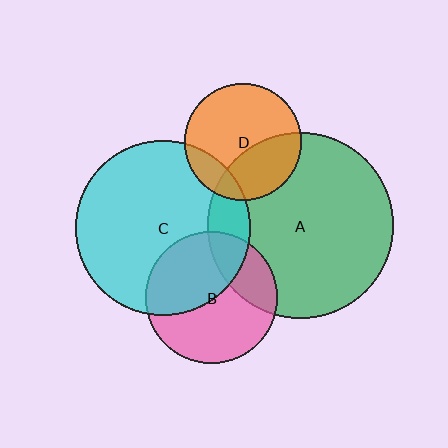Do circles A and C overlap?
Yes.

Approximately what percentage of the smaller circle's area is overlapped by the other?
Approximately 15%.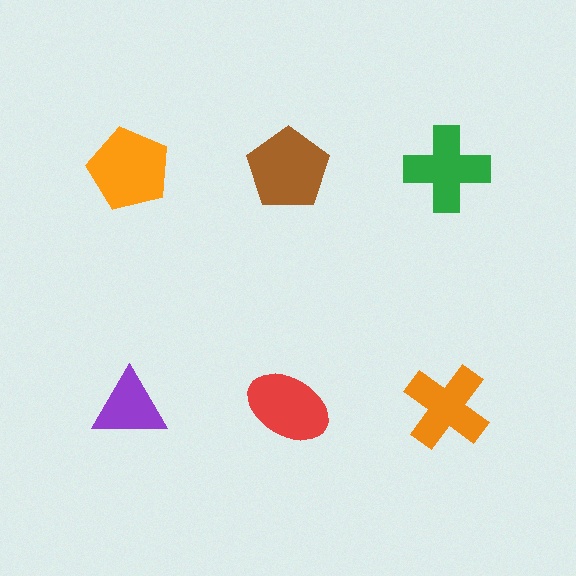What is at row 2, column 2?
A red ellipse.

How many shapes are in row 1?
3 shapes.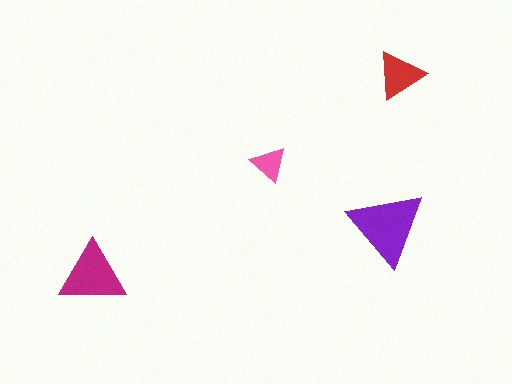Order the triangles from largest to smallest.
the purple one, the magenta one, the red one, the pink one.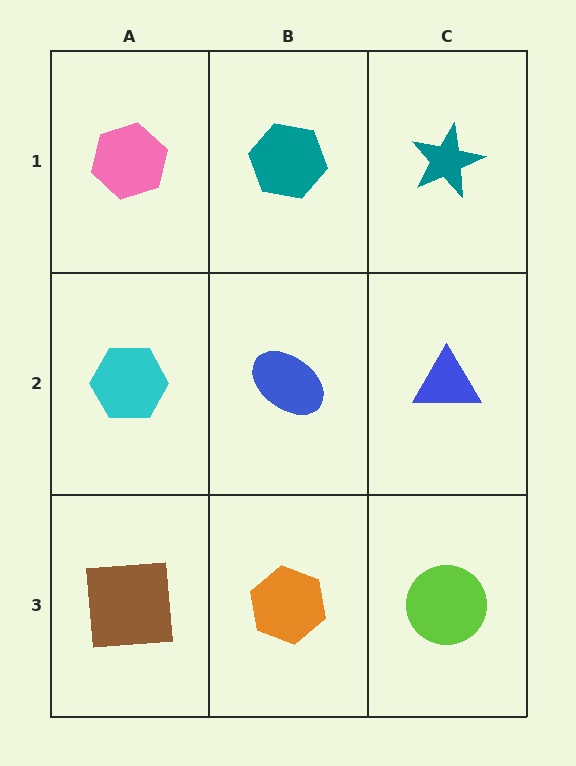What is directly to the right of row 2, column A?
A blue ellipse.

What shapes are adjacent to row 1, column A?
A cyan hexagon (row 2, column A), a teal hexagon (row 1, column B).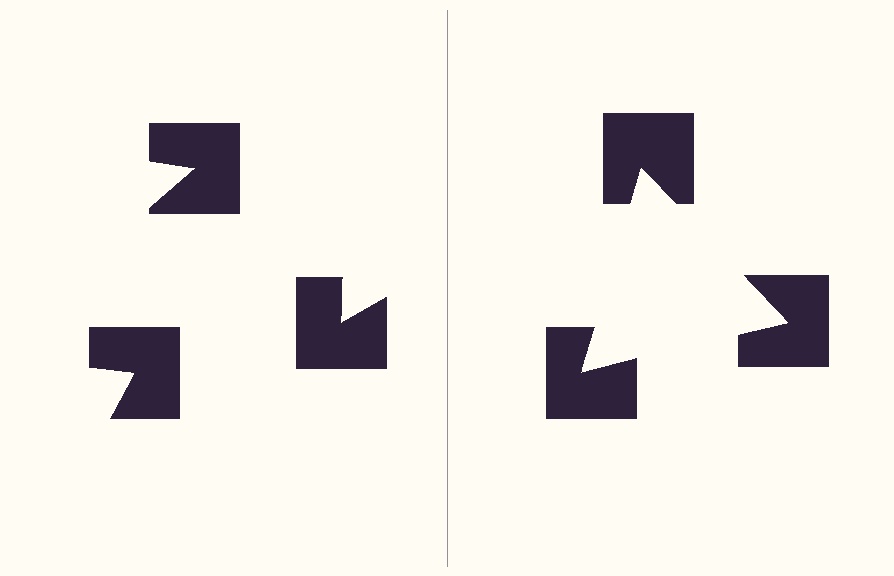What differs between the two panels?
The notched squares are positioned identically on both sides; only the wedge orientations differ. On the right they align to a triangle; on the left they are misaligned.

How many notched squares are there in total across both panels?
6 — 3 on each side.